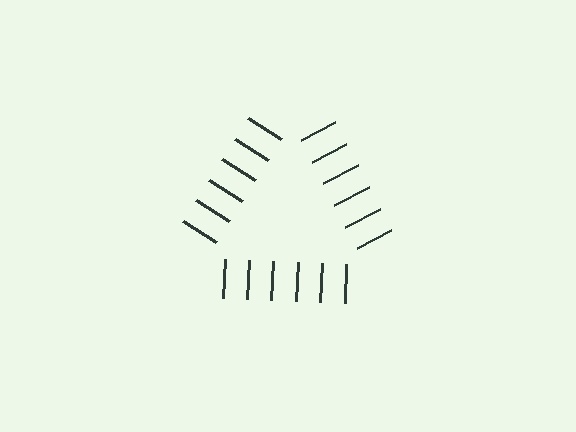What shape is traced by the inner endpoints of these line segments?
An illusory triangle — the line segments terminate on its edges but no continuous stroke is drawn.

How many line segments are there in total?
18 — 6 along each of the 3 edges.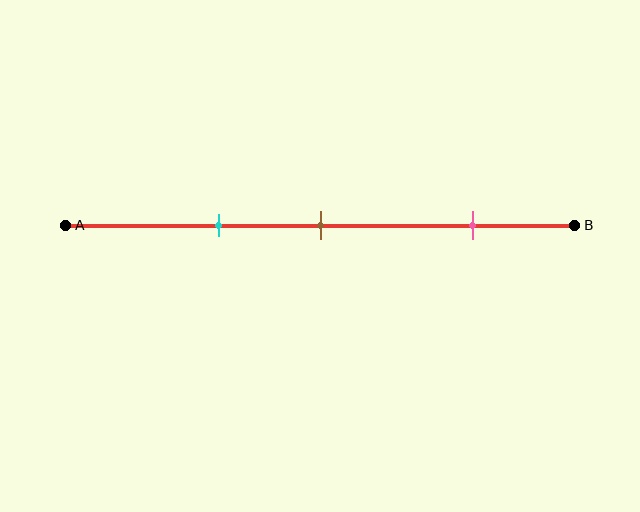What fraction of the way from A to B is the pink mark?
The pink mark is approximately 80% (0.8) of the way from A to B.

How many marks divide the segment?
There are 3 marks dividing the segment.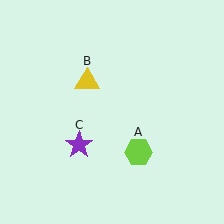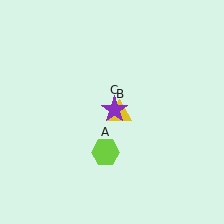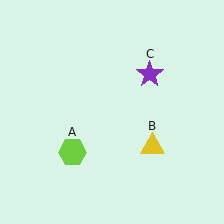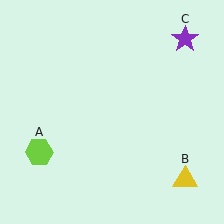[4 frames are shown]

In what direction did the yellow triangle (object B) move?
The yellow triangle (object B) moved down and to the right.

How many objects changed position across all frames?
3 objects changed position: lime hexagon (object A), yellow triangle (object B), purple star (object C).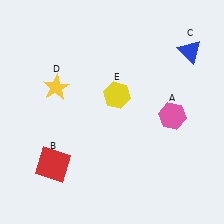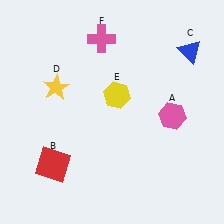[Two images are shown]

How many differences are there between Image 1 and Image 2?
There is 1 difference between the two images.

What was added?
A pink cross (F) was added in Image 2.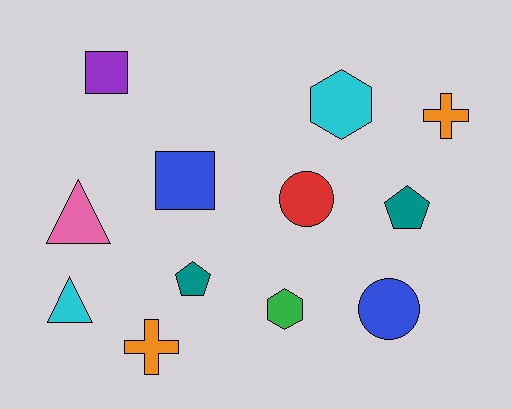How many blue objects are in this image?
There are 2 blue objects.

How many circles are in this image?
There are 2 circles.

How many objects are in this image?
There are 12 objects.